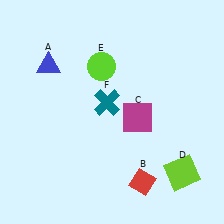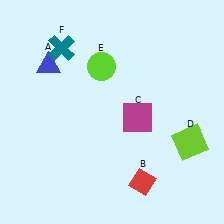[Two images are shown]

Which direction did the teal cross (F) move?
The teal cross (F) moved up.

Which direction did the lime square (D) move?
The lime square (D) moved up.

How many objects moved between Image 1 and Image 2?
2 objects moved between the two images.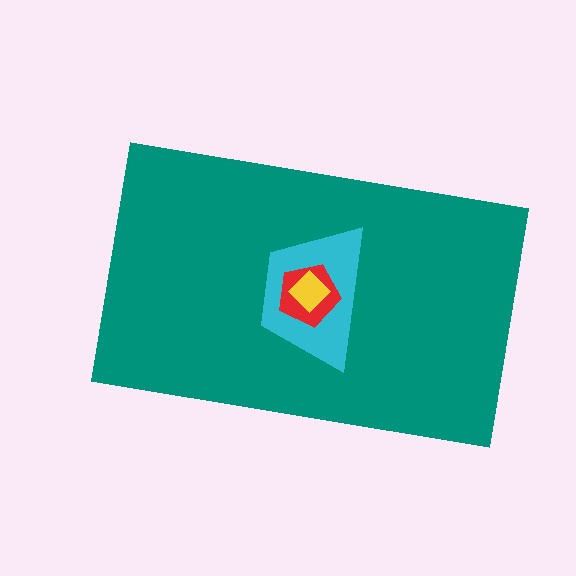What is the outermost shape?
The teal rectangle.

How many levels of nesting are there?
4.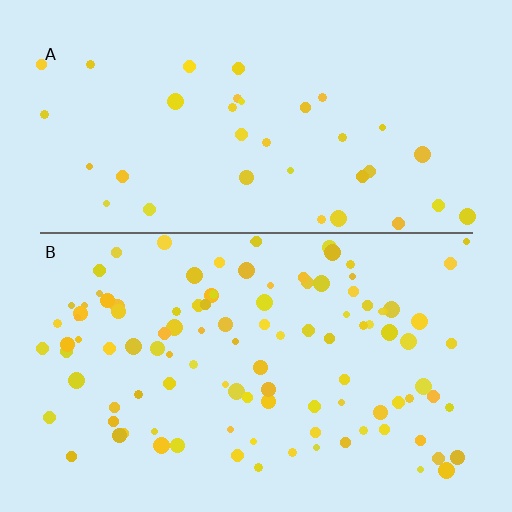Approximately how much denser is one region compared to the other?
Approximately 3.0× — region B over region A.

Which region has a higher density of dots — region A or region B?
B (the bottom).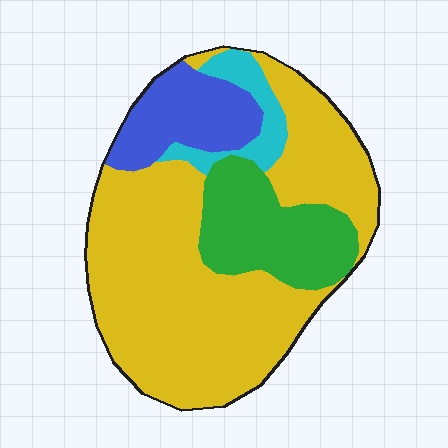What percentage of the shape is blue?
Blue takes up about one eighth (1/8) of the shape.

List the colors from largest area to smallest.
From largest to smallest: yellow, green, blue, cyan.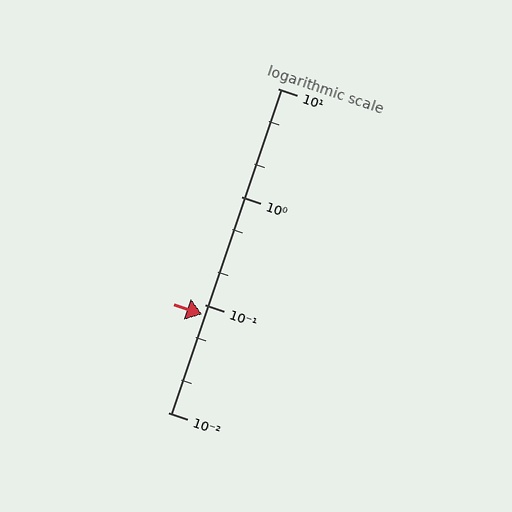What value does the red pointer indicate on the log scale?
The pointer indicates approximately 0.081.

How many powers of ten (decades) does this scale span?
The scale spans 3 decades, from 0.01 to 10.